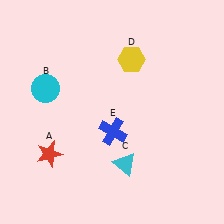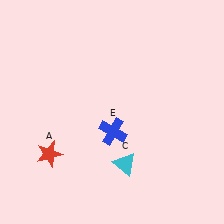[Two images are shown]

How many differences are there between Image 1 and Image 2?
There are 2 differences between the two images.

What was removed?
The yellow hexagon (D), the cyan circle (B) were removed in Image 2.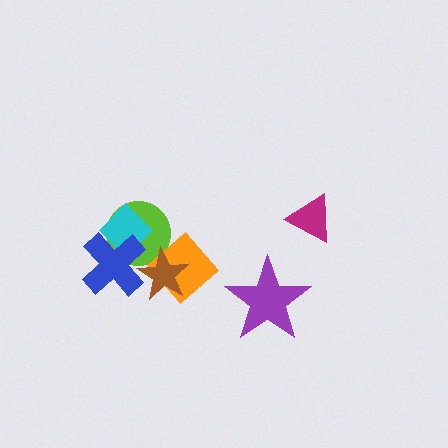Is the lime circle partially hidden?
Yes, it is partially covered by another shape.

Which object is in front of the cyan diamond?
The blue cross is in front of the cyan diamond.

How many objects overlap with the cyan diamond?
2 objects overlap with the cyan diamond.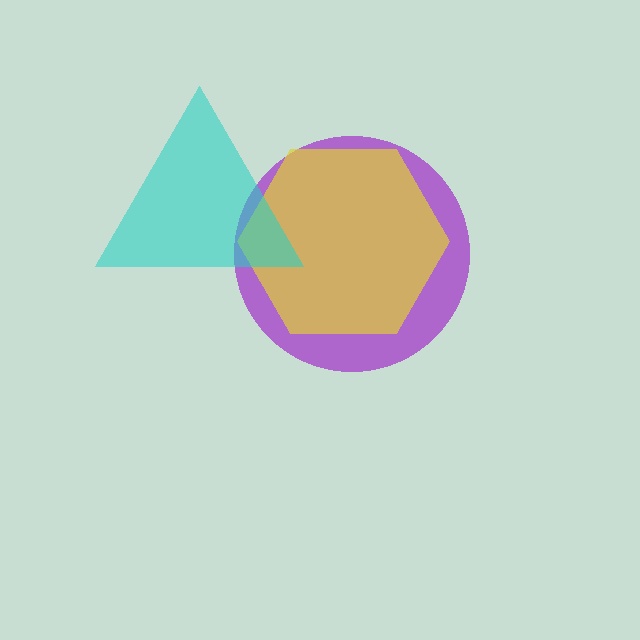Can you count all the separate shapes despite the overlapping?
Yes, there are 3 separate shapes.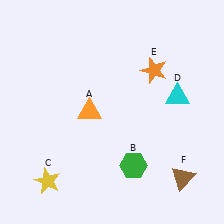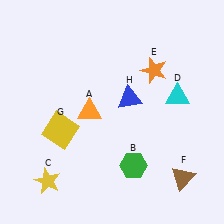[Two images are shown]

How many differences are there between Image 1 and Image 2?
There are 2 differences between the two images.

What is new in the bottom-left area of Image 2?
A yellow square (G) was added in the bottom-left area of Image 2.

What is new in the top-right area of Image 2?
A blue triangle (H) was added in the top-right area of Image 2.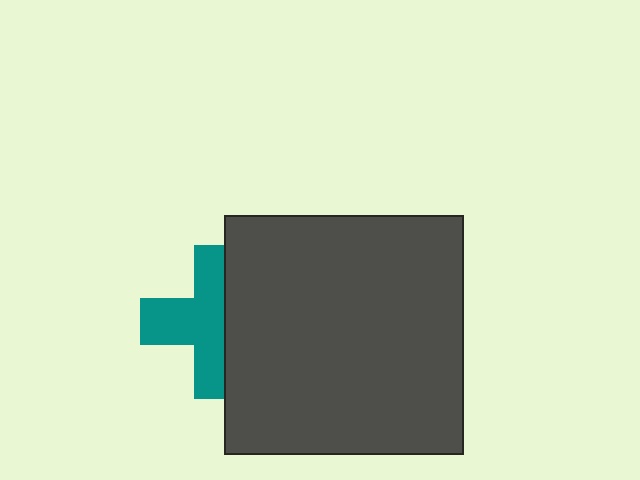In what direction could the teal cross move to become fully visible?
The teal cross could move left. That would shift it out from behind the dark gray square entirely.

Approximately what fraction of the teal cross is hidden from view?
Roughly 42% of the teal cross is hidden behind the dark gray square.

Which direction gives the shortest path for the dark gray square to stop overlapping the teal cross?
Moving right gives the shortest separation.